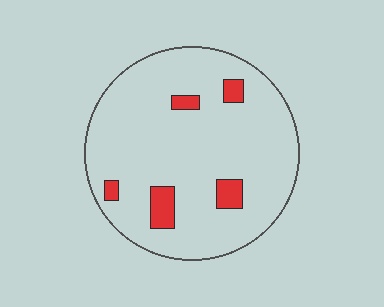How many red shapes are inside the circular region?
5.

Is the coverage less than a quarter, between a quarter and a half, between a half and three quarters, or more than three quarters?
Less than a quarter.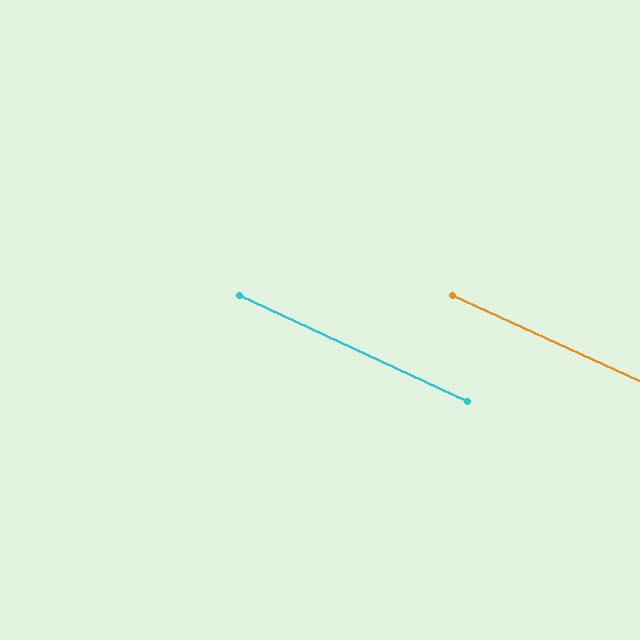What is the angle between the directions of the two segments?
Approximately 0 degrees.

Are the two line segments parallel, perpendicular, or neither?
Parallel — their directions differ by only 0.1°.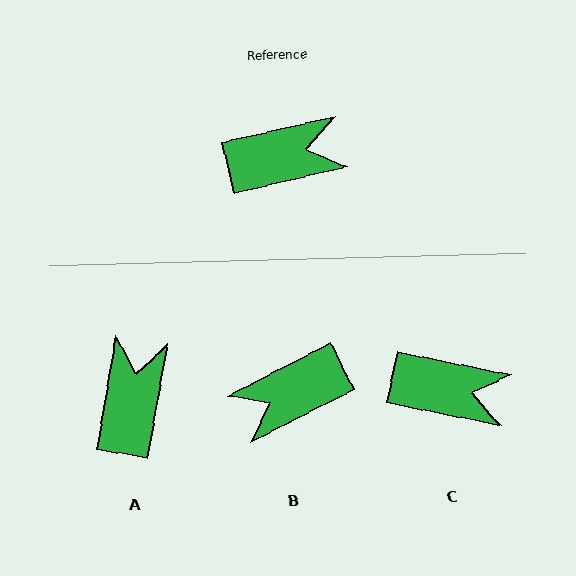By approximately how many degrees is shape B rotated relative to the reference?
Approximately 166 degrees clockwise.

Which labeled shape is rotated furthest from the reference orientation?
B, about 166 degrees away.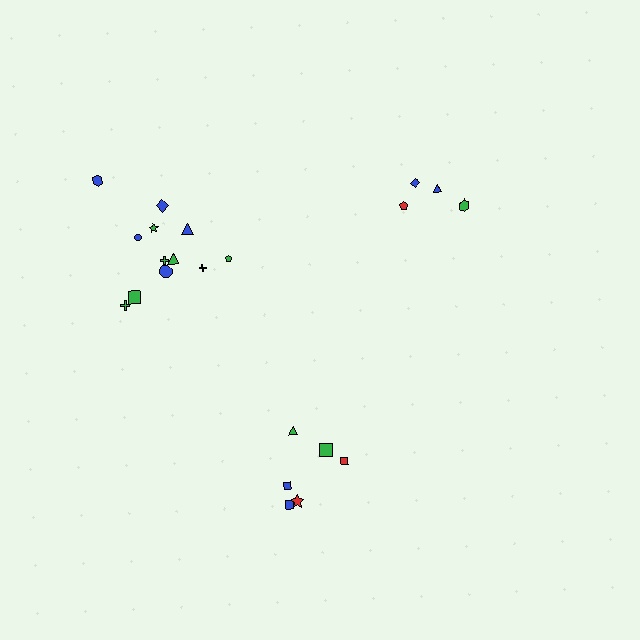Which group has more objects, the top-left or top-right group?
The top-left group.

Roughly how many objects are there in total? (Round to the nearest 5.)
Roughly 25 objects in total.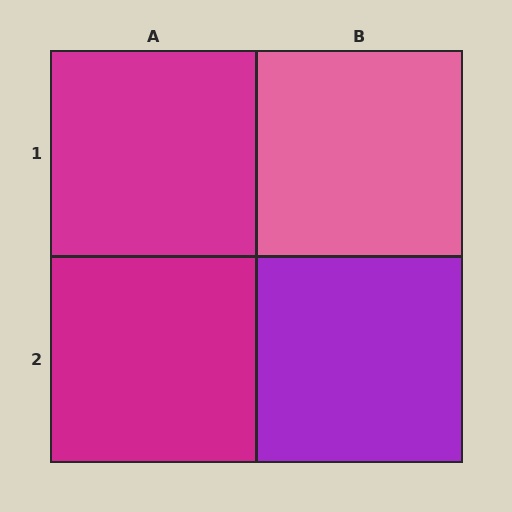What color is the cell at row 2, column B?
Purple.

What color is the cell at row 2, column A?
Magenta.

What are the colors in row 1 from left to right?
Magenta, pink.